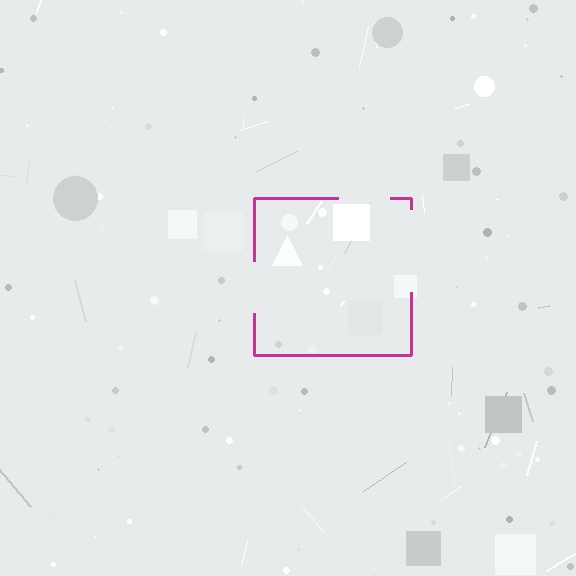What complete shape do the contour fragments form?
The contour fragments form a square.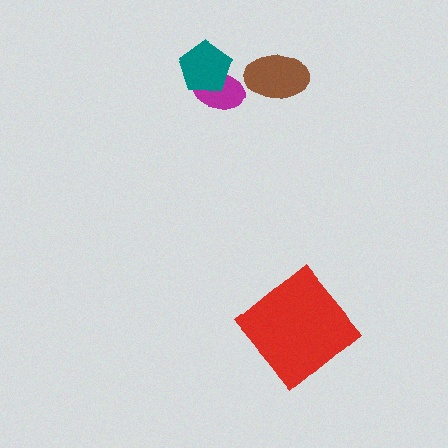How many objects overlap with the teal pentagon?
1 object overlaps with the teal pentagon.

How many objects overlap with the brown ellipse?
0 objects overlap with the brown ellipse.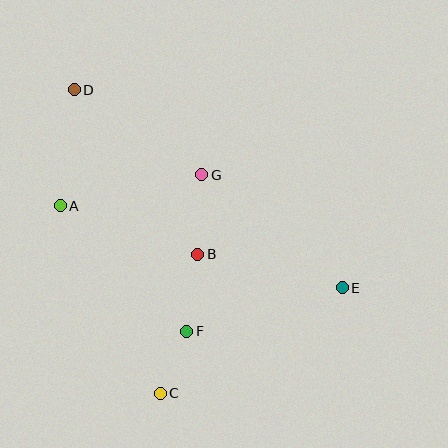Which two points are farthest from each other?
Points D and E are farthest from each other.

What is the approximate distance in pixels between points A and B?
The distance between A and B is approximately 146 pixels.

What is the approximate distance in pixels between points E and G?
The distance between E and G is approximately 180 pixels.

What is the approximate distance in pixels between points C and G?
The distance between C and G is approximately 222 pixels.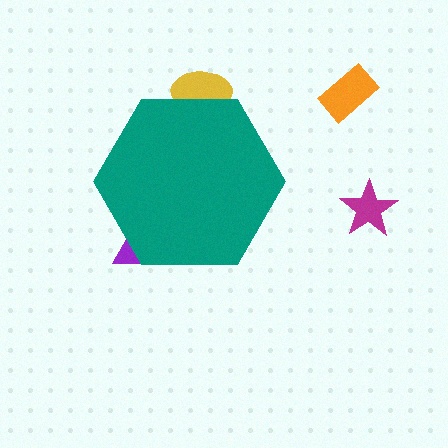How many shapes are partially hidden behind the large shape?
2 shapes are partially hidden.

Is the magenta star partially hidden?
No, the magenta star is fully visible.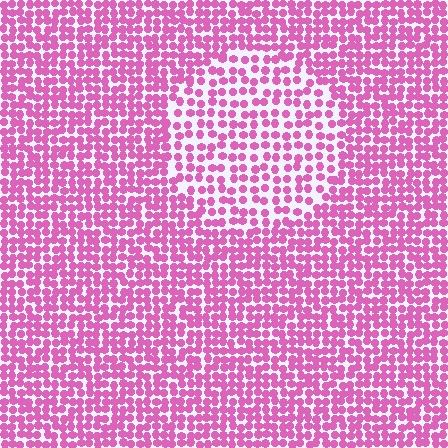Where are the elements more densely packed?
The elements are more densely packed outside the circle boundary.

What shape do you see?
I see a circle.